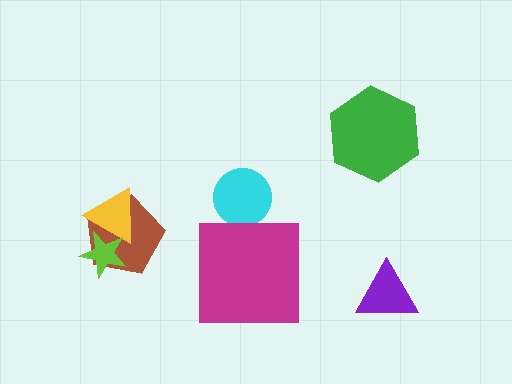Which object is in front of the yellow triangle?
The lime star is in front of the yellow triangle.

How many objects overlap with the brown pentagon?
2 objects overlap with the brown pentagon.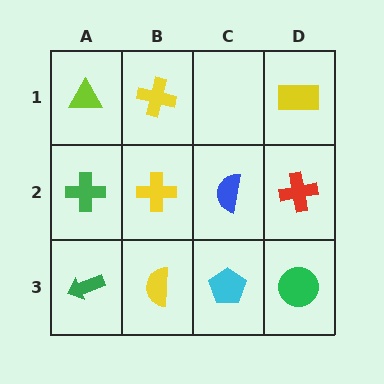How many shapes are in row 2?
4 shapes.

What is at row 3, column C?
A cyan pentagon.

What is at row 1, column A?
A lime triangle.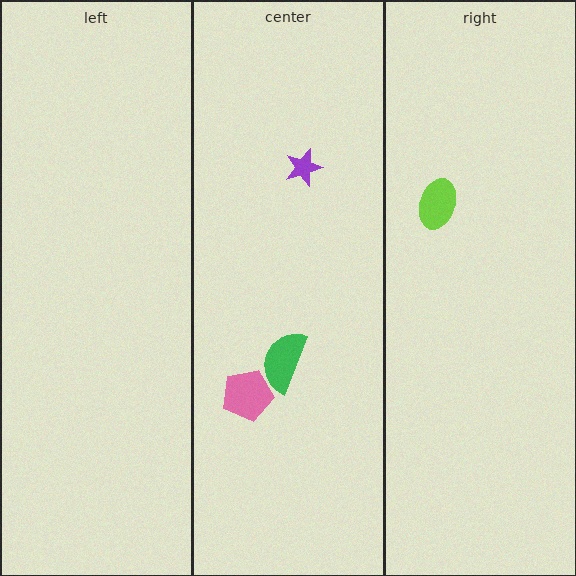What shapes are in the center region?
The purple star, the pink pentagon, the green semicircle.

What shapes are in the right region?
The lime ellipse.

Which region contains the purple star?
The center region.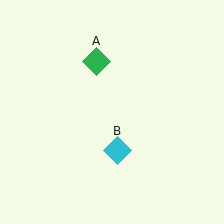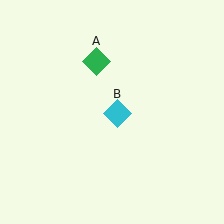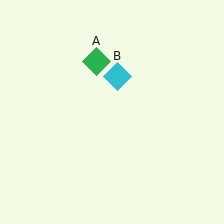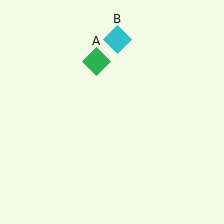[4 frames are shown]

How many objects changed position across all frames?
1 object changed position: cyan diamond (object B).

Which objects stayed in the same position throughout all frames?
Green diamond (object A) remained stationary.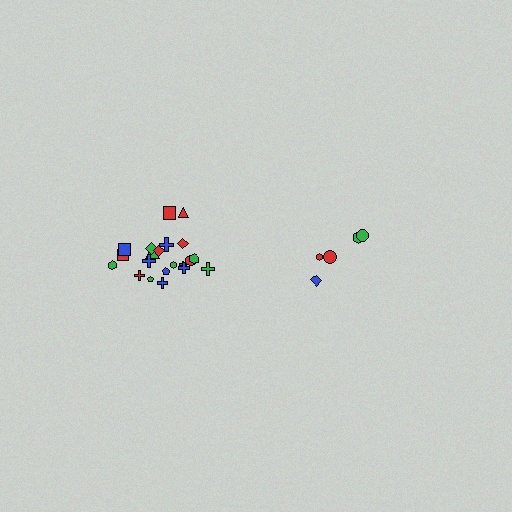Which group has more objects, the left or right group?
The left group.